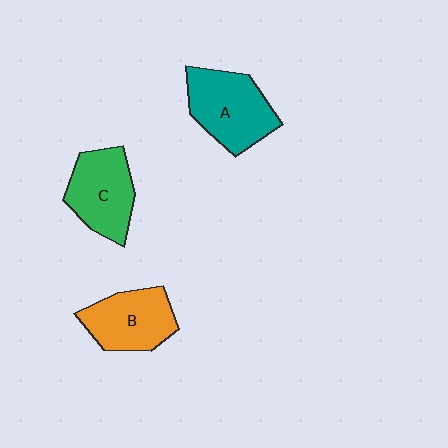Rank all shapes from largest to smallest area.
From largest to smallest: A (teal), C (green), B (orange).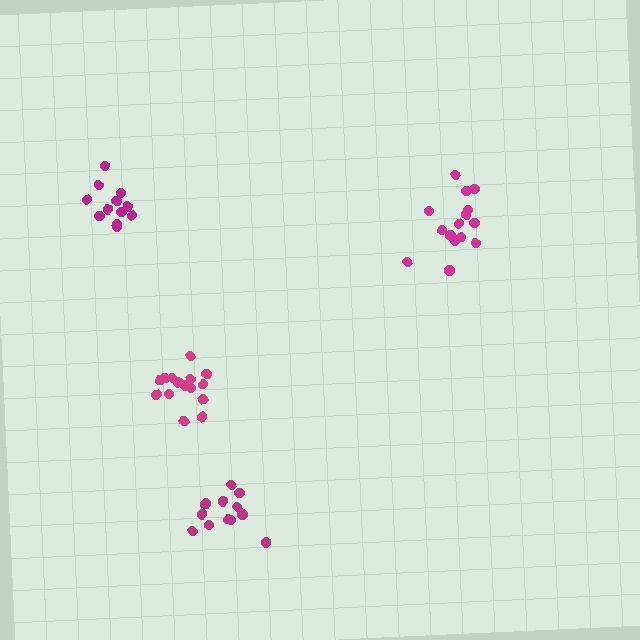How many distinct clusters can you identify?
There are 4 distinct clusters.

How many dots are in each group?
Group 1: 12 dots, Group 2: 16 dots, Group 3: 15 dots, Group 4: 12 dots (55 total).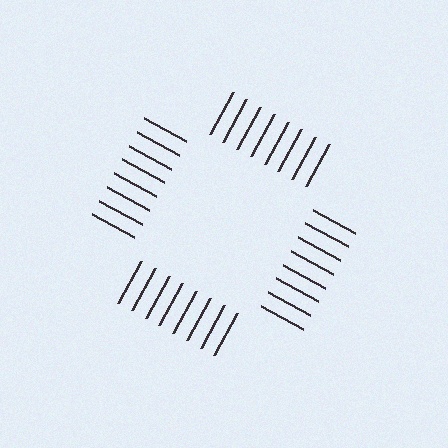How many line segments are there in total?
32 — 8 along each of the 4 edges.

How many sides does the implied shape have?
4 sides — the line-ends trace a square.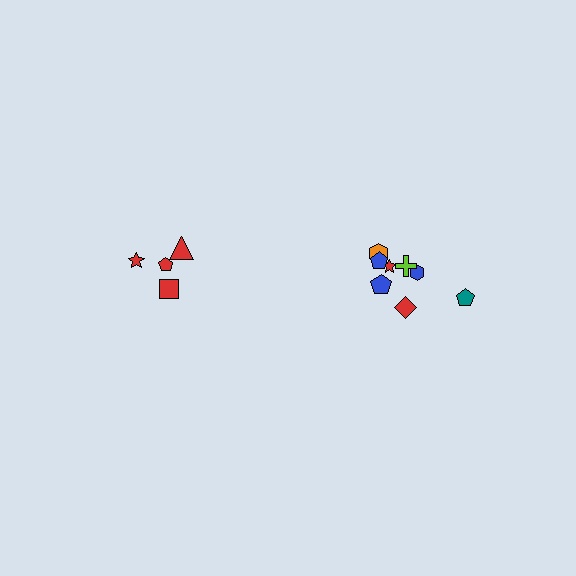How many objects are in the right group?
There are 8 objects.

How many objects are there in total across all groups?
There are 12 objects.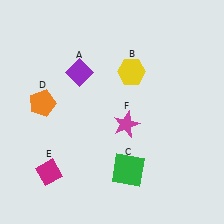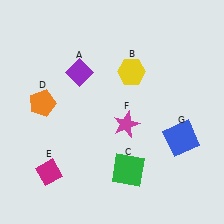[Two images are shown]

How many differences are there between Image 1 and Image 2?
There is 1 difference between the two images.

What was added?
A blue square (G) was added in Image 2.